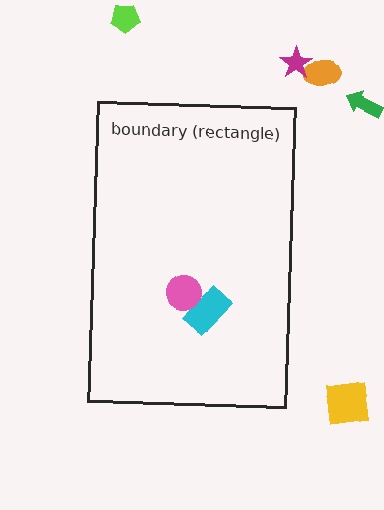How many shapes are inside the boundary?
2 inside, 5 outside.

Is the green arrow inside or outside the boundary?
Outside.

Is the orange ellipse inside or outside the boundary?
Outside.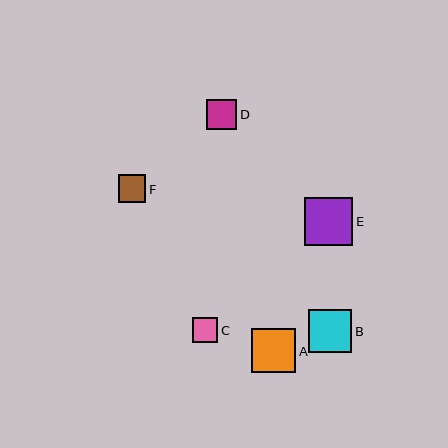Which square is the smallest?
Square C is the smallest with a size of approximately 25 pixels.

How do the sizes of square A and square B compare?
Square A and square B are approximately the same size.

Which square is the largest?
Square E is the largest with a size of approximately 48 pixels.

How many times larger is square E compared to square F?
Square E is approximately 1.7 times the size of square F.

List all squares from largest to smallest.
From largest to smallest: E, A, B, D, F, C.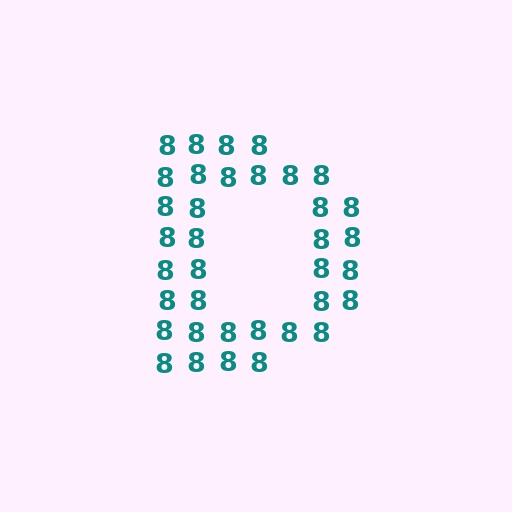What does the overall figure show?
The overall figure shows the letter D.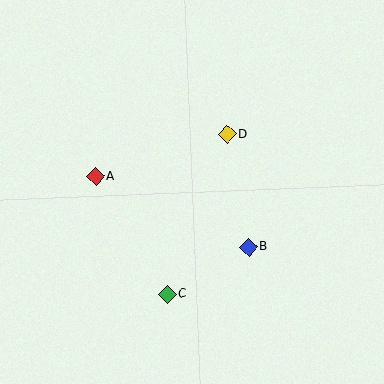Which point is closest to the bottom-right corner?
Point B is closest to the bottom-right corner.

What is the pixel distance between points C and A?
The distance between C and A is 138 pixels.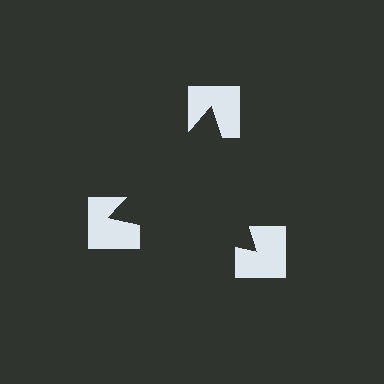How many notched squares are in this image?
There are 3 — one at each vertex of the illusory triangle.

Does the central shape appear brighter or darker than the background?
It typically appears slightly darker than the background, even though no actual brightness change is drawn.